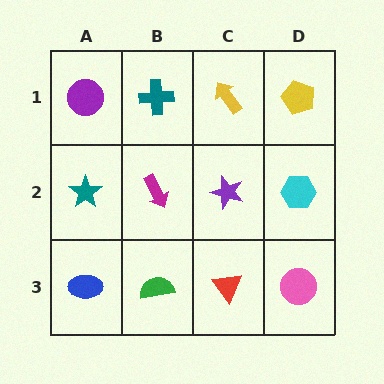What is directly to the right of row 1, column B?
A yellow arrow.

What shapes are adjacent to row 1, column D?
A cyan hexagon (row 2, column D), a yellow arrow (row 1, column C).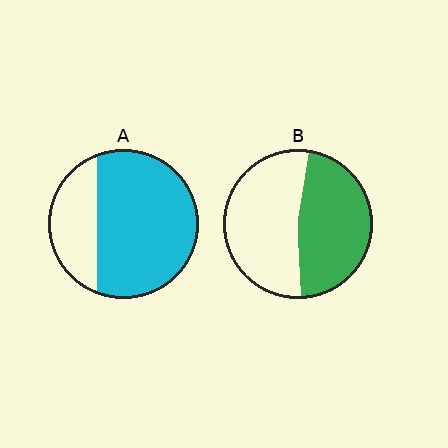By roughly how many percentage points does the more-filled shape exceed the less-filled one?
By roughly 25 percentage points (A over B).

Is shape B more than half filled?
Roughly half.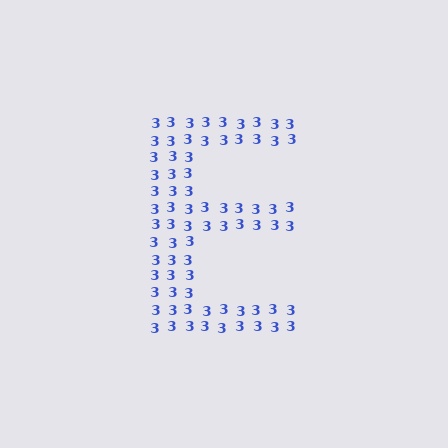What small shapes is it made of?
It is made of small digit 3's.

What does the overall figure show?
The overall figure shows the letter E.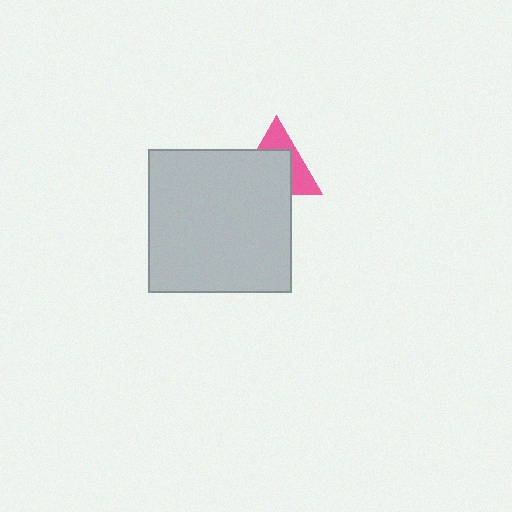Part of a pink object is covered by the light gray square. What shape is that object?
It is a triangle.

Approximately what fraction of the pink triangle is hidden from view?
Roughly 59% of the pink triangle is hidden behind the light gray square.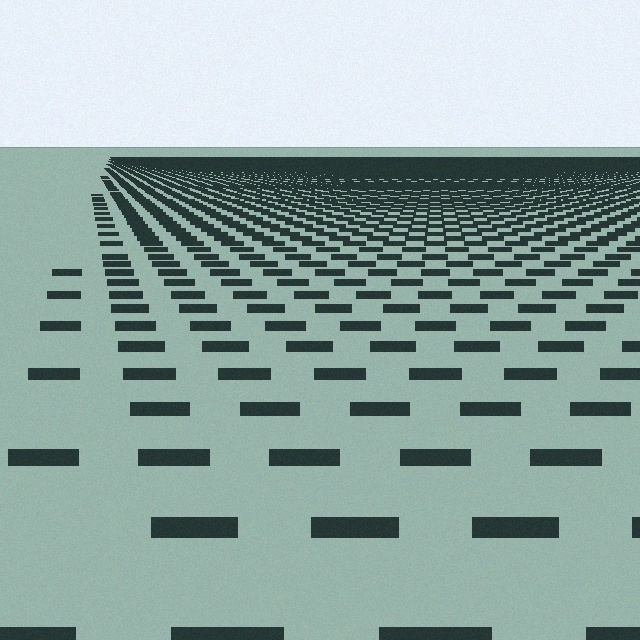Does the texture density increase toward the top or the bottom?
Density increases toward the top.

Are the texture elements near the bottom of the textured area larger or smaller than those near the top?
Larger. Near the bottom, elements are closer to the viewer and appear at a bigger on-screen size.